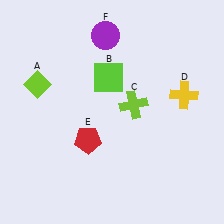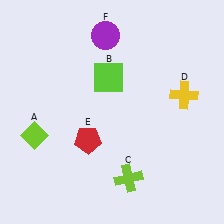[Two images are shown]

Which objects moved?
The objects that moved are: the lime diamond (A), the lime cross (C).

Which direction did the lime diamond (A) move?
The lime diamond (A) moved down.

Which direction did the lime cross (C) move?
The lime cross (C) moved down.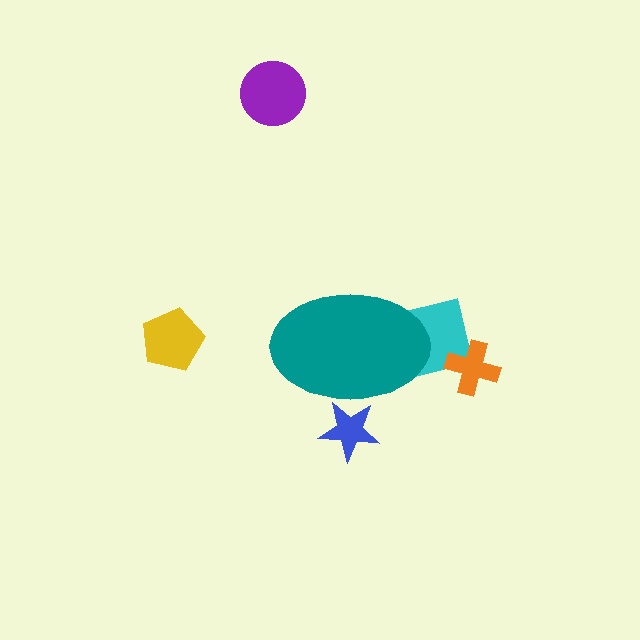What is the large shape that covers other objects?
A teal ellipse.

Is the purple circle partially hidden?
No, the purple circle is fully visible.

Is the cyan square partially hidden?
Yes, the cyan square is partially hidden behind the teal ellipse.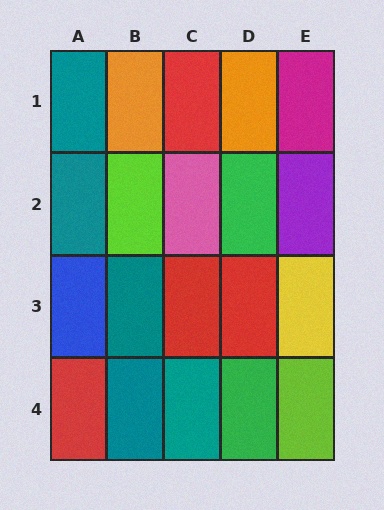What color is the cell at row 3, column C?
Red.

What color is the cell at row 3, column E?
Yellow.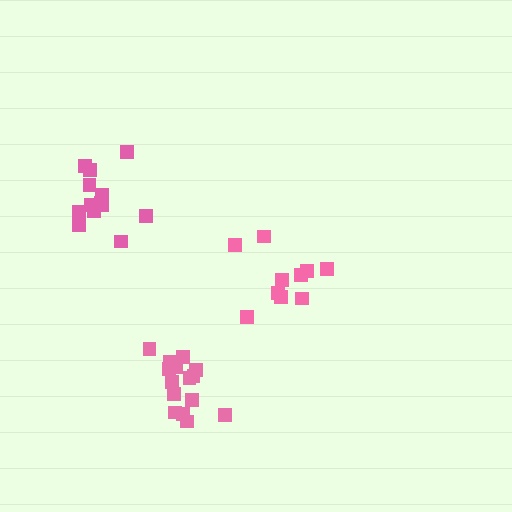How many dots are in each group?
Group 1: 10 dots, Group 2: 13 dots, Group 3: 15 dots (38 total).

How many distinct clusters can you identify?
There are 3 distinct clusters.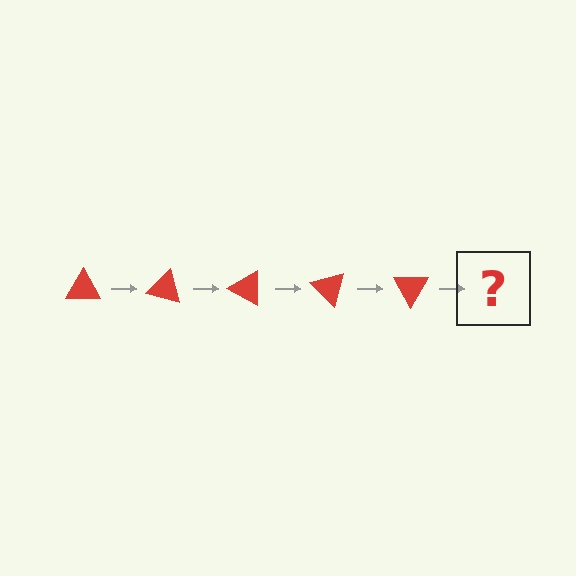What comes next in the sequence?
The next element should be a red triangle rotated 75 degrees.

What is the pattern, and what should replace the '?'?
The pattern is that the triangle rotates 15 degrees each step. The '?' should be a red triangle rotated 75 degrees.